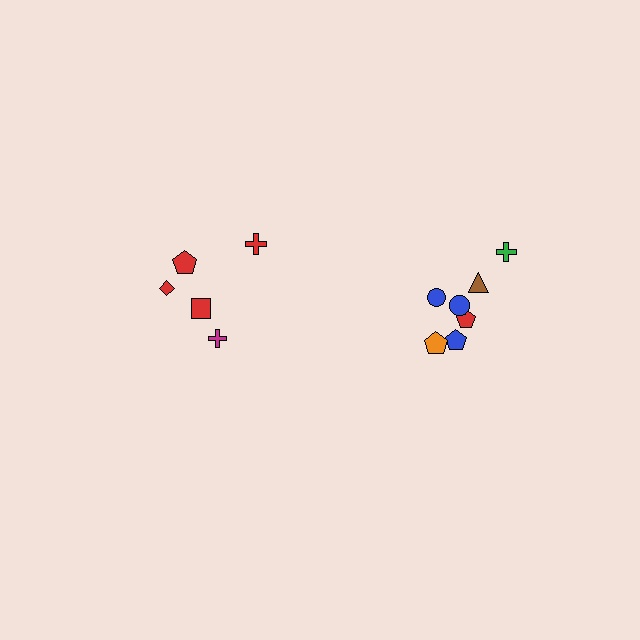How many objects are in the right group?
There are 8 objects.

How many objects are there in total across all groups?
There are 13 objects.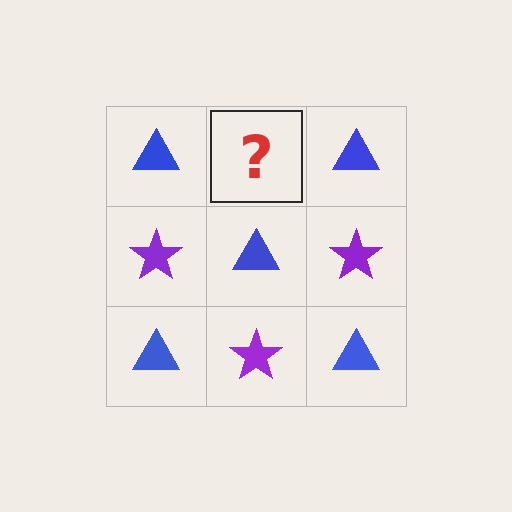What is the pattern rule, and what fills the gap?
The rule is that it alternates blue triangle and purple star in a checkerboard pattern. The gap should be filled with a purple star.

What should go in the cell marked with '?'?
The missing cell should contain a purple star.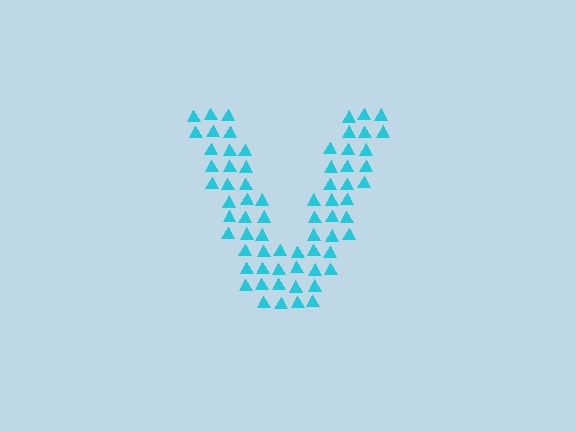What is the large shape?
The large shape is the letter V.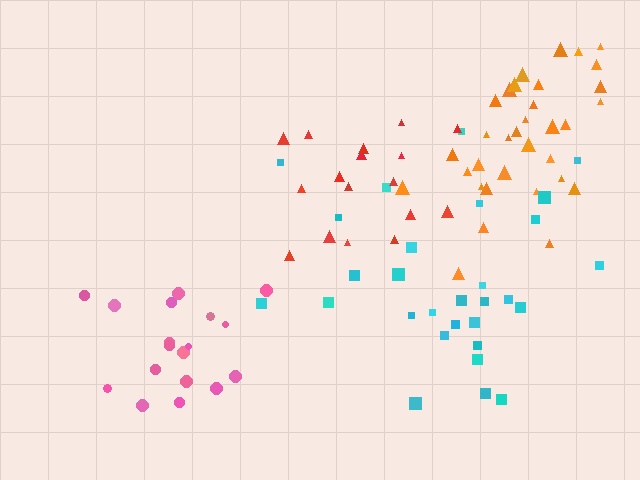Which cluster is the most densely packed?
Pink.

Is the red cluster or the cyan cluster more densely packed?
Cyan.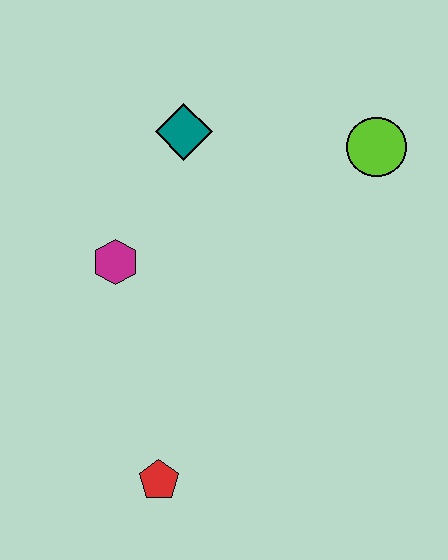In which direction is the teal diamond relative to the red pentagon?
The teal diamond is above the red pentagon.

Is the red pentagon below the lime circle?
Yes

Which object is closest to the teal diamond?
The magenta hexagon is closest to the teal diamond.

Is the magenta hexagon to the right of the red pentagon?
No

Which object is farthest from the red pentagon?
The lime circle is farthest from the red pentagon.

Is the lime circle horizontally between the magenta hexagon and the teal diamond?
No